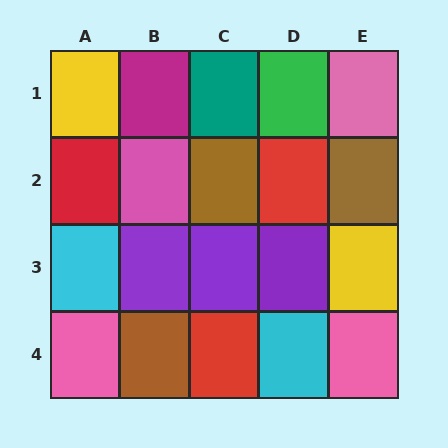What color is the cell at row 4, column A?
Pink.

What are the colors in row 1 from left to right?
Yellow, magenta, teal, green, pink.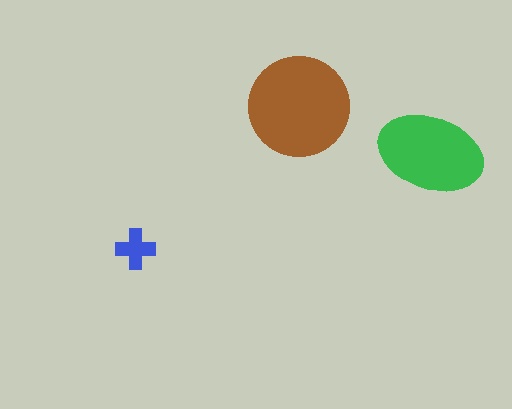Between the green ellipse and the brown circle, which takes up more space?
The brown circle.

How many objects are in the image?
There are 3 objects in the image.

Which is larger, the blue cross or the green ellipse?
The green ellipse.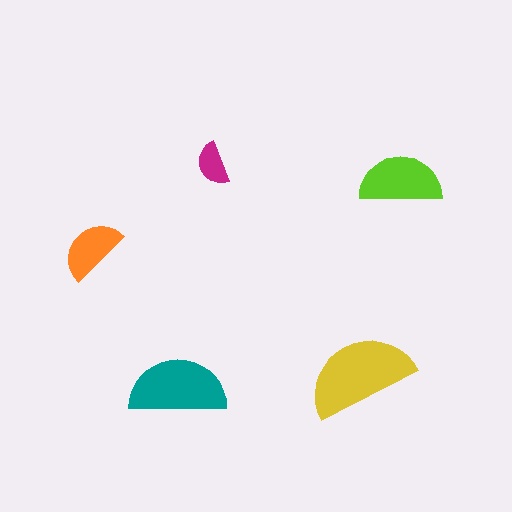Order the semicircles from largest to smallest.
the yellow one, the teal one, the lime one, the orange one, the magenta one.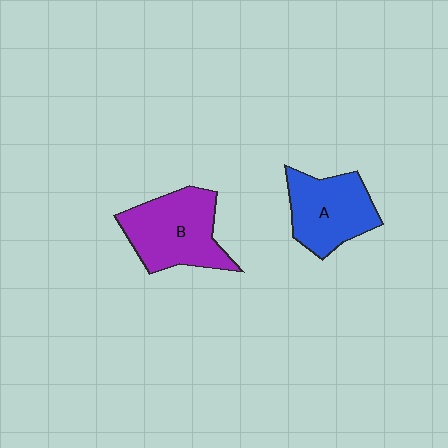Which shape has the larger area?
Shape B (purple).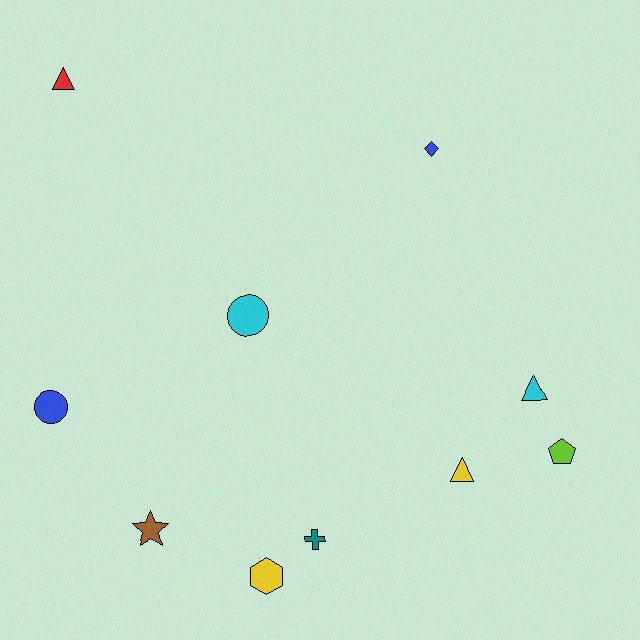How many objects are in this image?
There are 10 objects.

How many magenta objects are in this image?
There are no magenta objects.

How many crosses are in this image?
There is 1 cross.